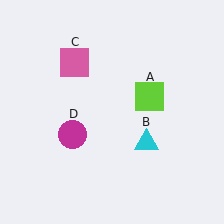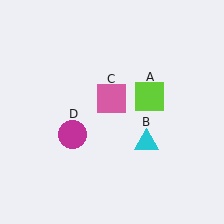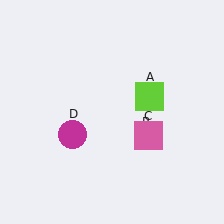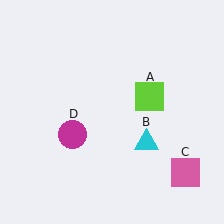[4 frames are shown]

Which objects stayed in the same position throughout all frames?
Lime square (object A) and cyan triangle (object B) and magenta circle (object D) remained stationary.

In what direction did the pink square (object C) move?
The pink square (object C) moved down and to the right.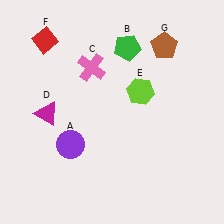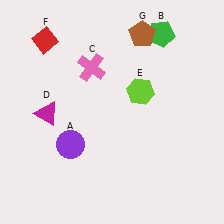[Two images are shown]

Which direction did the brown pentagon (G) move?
The brown pentagon (G) moved left.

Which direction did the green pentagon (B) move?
The green pentagon (B) moved right.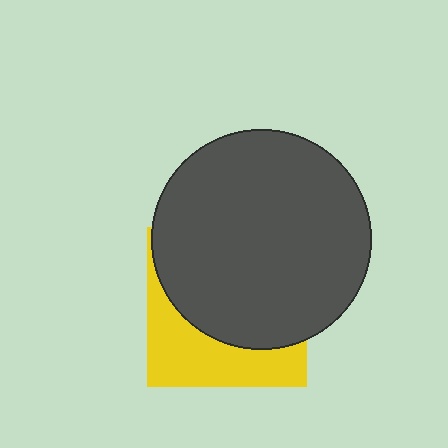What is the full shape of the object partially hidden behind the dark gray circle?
The partially hidden object is a yellow square.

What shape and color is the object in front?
The object in front is a dark gray circle.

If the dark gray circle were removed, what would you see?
You would see the complete yellow square.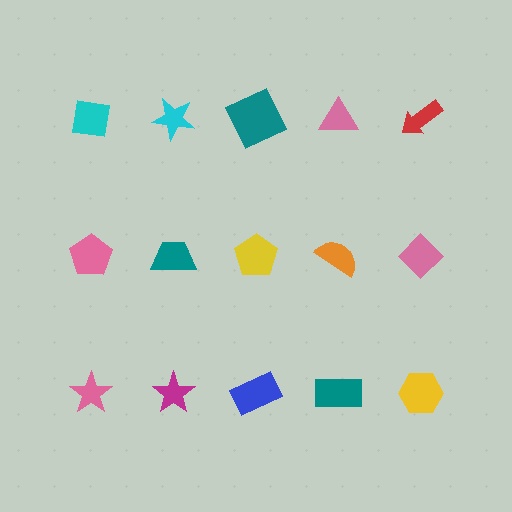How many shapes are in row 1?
5 shapes.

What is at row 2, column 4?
An orange semicircle.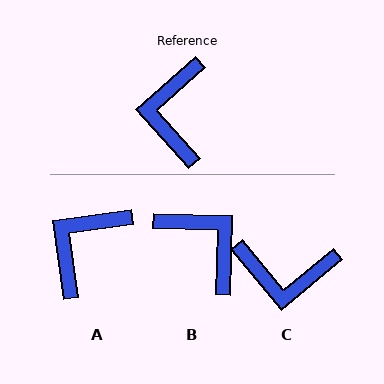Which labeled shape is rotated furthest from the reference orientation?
B, about 133 degrees away.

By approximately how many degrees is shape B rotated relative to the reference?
Approximately 133 degrees clockwise.